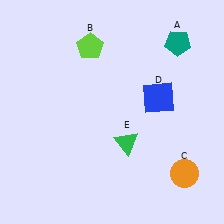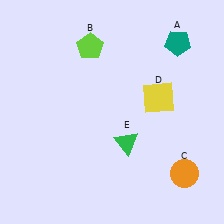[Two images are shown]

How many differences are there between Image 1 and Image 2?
There is 1 difference between the two images.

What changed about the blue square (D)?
In Image 1, D is blue. In Image 2, it changed to yellow.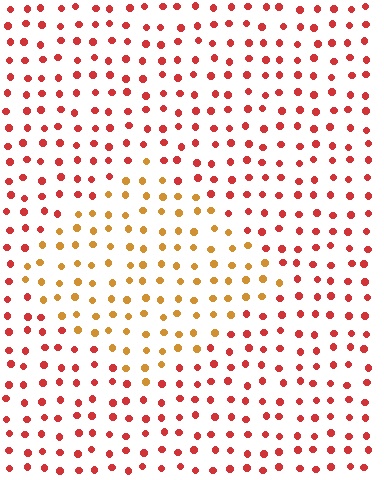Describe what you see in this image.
The image is filled with small red elements in a uniform arrangement. A diamond-shaped region is visible where the elements are tinted to a slightly different hue, forming a subtle color boundary.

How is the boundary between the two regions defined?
The boundary is defined purely by a slight shift in hue (about 38 degrees). Spacing, size, and orientation are identical on both sides.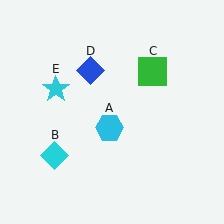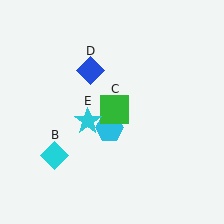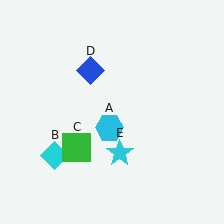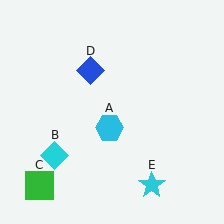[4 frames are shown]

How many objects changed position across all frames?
2 objects changed position: green square (object C), cyan star (object E).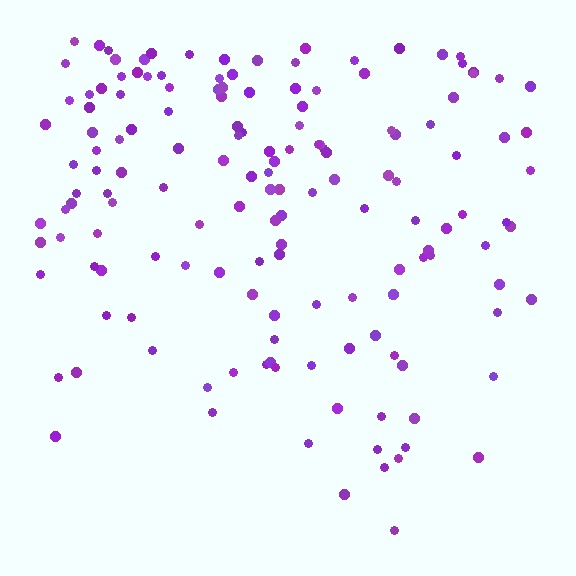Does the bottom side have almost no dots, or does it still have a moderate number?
Still a moderate number, just noticeably fewer than the top.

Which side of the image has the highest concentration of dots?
The top.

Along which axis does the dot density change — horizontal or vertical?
Vertical.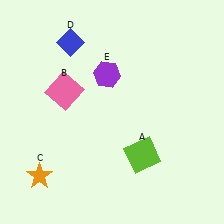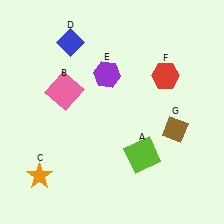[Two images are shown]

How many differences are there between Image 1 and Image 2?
There are 2 differences between the two images.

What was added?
A red hexagon (F), a brown diamond (G) were added in Image 2.